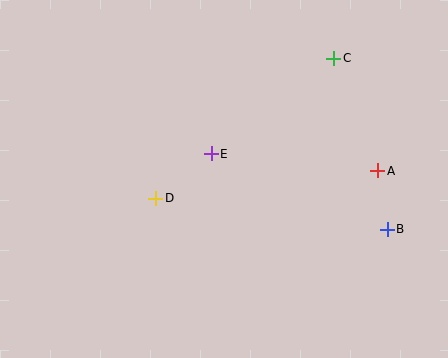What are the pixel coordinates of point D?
Point D is at (156, 198).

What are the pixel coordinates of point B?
Point B is at (387, 229).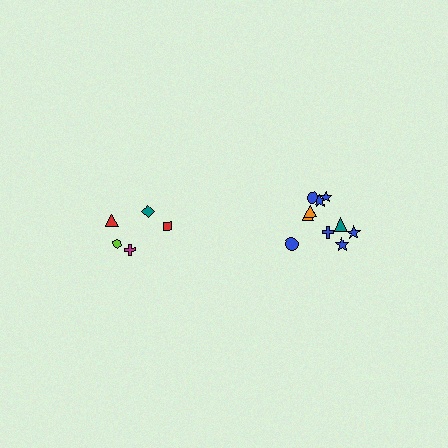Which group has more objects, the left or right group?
The right group.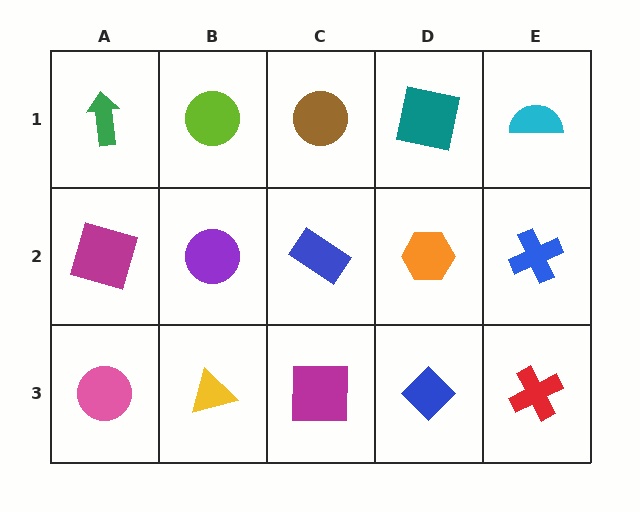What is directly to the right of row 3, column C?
A blue diamond.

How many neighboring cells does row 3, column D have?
3.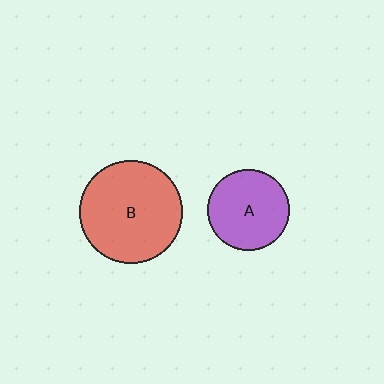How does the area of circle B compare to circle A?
Approximately 1.6 times.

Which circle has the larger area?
Circle B (red).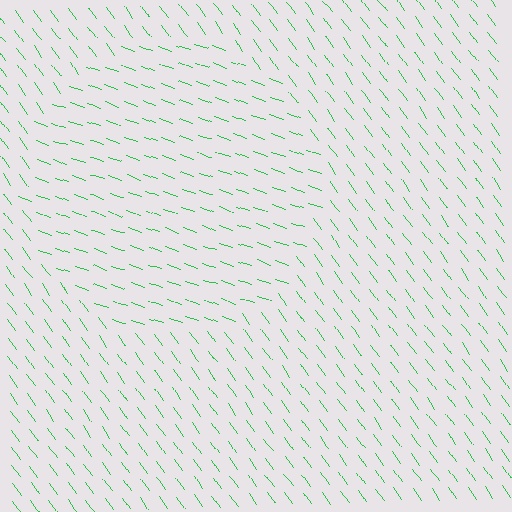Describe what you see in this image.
The image is filled with small green line segments. A circle region in the image has lines oriented differently from the surrounding lines, creating a visible texture boundary.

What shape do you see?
I see a circle.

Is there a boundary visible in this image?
Yes, there is a texture boundary formed by a change in line orientation.